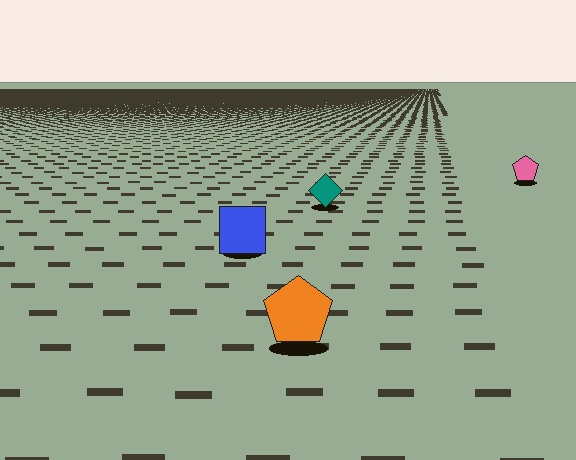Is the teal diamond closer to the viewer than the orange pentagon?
No. The orange pentagon is closer — you can tell from the texture gradient: the ground texture is coarser near it.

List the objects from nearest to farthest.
From nearest to farthest: the orange pentagon, the blue square, the teal diamond, the pink pentagon.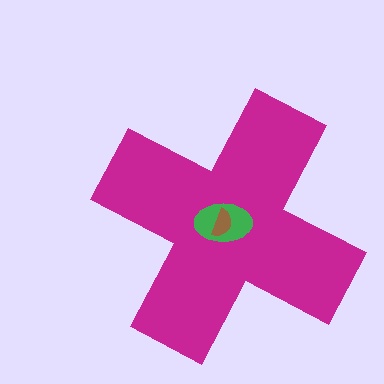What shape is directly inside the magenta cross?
The green ellipse.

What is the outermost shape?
The magenta cross.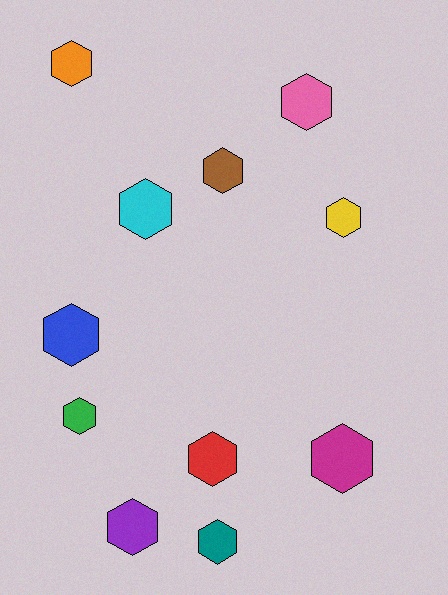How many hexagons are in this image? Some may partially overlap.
There are 11 hexagons.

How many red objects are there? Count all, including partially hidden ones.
There is 1 red object.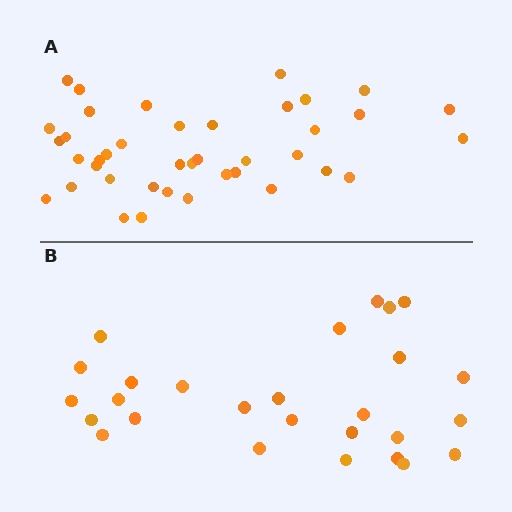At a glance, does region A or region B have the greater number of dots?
Region A (the top region) has more dots.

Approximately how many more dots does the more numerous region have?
Region A has approximately 15 more dots than region B.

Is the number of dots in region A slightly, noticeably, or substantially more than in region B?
Region A has substantially more. The ratio is roughly 1.5 to 1.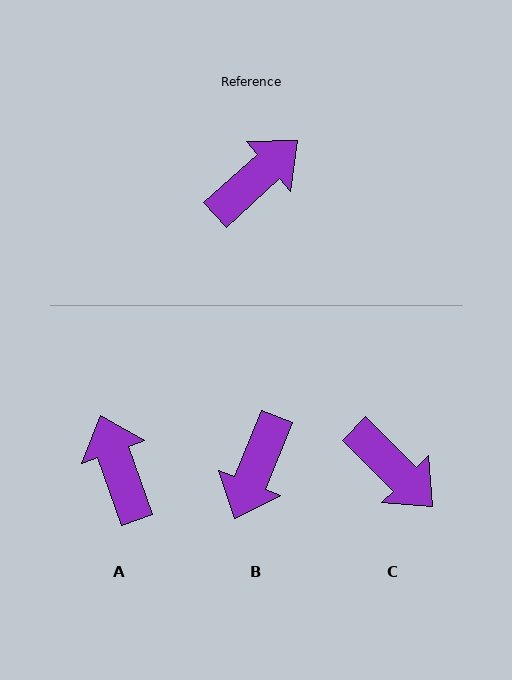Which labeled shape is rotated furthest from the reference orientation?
B, about 155 degrees away.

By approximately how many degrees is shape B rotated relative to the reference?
Approximately 155 degrees clockwise.